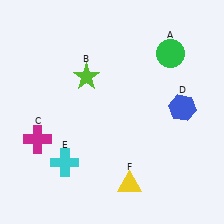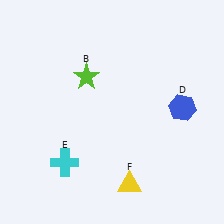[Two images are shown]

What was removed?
The magenta cross (C), the green circle (A) were removed in Image 2.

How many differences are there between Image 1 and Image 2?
There are 2 differences between the two images.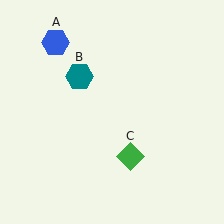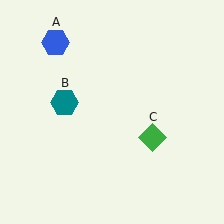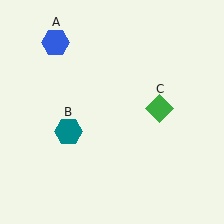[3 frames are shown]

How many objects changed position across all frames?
2 objects changed position: teal hexagon (object B), green diamond (object C).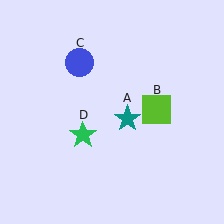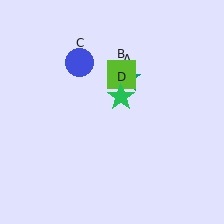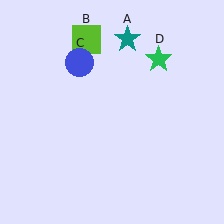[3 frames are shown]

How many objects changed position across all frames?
3 objects changed position: teal star (object A), lime square (object B), green star (object D).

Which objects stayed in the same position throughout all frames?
Blue circle (object C) remained stationary.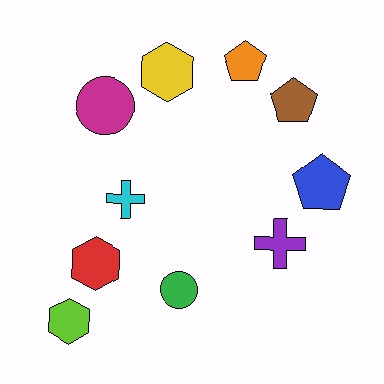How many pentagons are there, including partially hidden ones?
There are 3 pentagons.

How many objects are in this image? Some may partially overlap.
There are 10 objects.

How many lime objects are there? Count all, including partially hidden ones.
There is 1 lime object.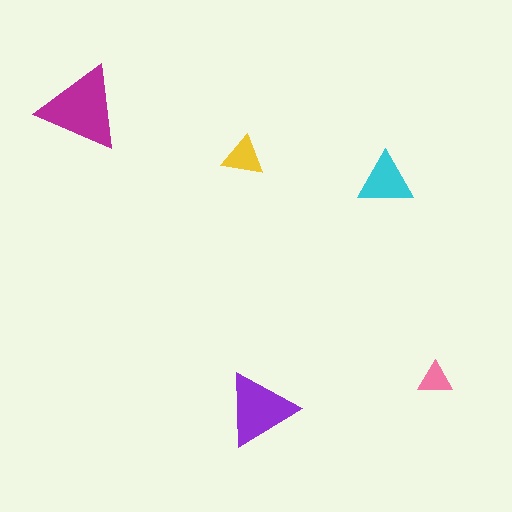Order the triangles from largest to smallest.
the magenta one, the purple one, the cyan one, the yellow one, the pink one.